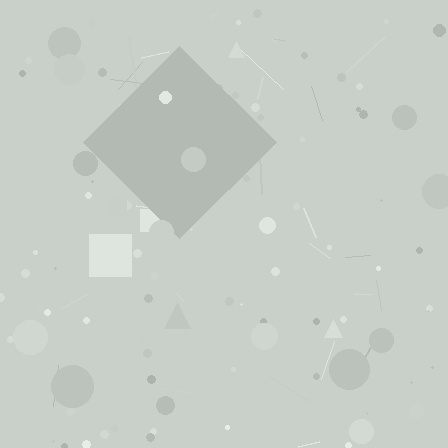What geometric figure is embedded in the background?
A diamond is embedded in the background.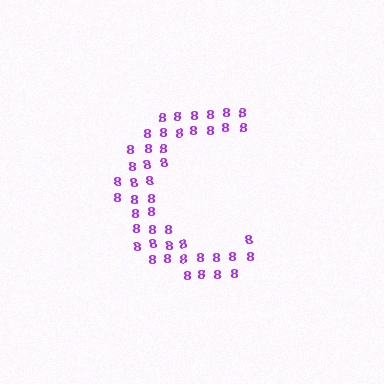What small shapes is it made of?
It is made of small digit 8's.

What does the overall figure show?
The overall figure shows the letter C.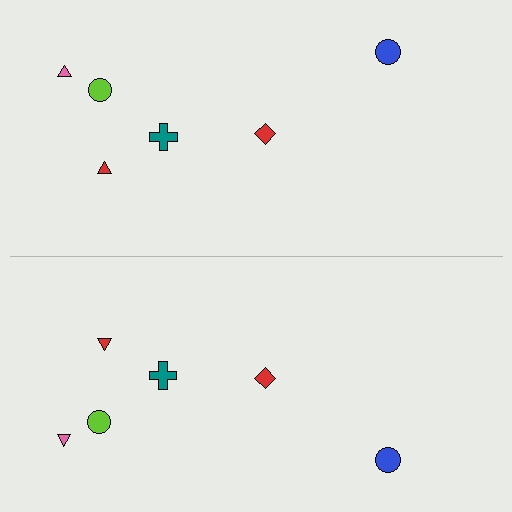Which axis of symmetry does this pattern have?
The pattern has a horizontal axis of symmetry running through the center of the image.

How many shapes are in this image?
There are 12 shapes in this image.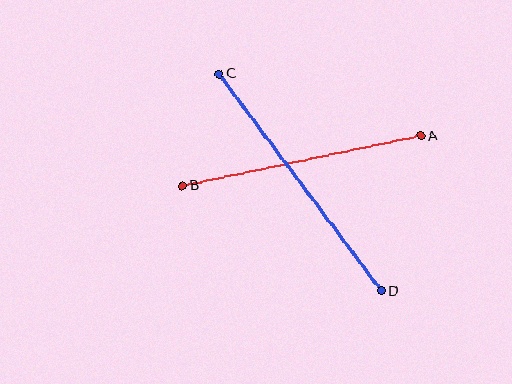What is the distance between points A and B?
The distance is approximately 244 pixels.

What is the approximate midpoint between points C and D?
The midpoint is at approximately (300, 183) pixels.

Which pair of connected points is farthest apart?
Points C and D are farthest apart.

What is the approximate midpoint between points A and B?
The midpoint is at approximately (302, 161) pixels.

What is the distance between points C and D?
The distance is approximately 271 pixels.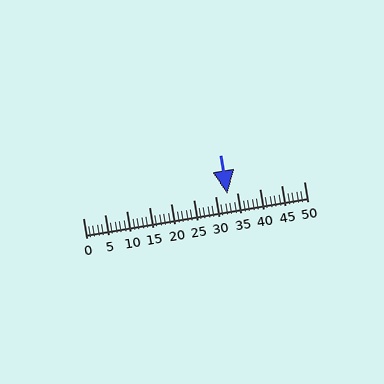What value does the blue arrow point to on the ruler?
The blue arrow points to approximately 33.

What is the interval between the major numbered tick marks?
The major tick marks are spaced 5 units apart.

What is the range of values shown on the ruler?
The ruler shows values from 0 to 50.